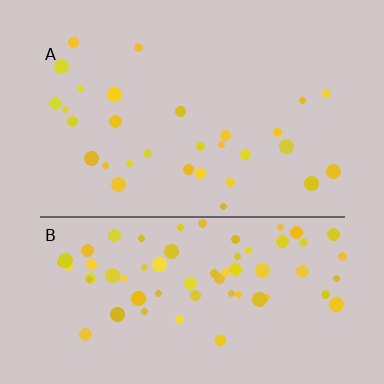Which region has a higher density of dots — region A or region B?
B (the bottom).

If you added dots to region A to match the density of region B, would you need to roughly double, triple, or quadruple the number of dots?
Approximately double.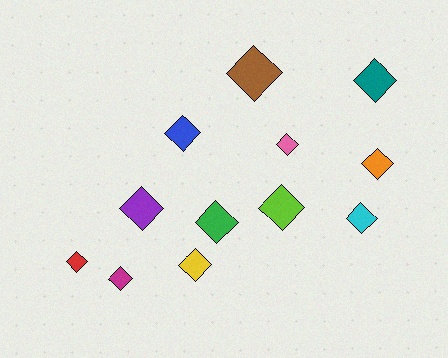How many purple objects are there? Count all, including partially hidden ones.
There is 1 purple object.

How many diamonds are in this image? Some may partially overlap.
There are 12 diamonds.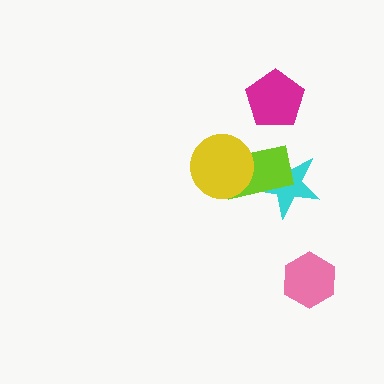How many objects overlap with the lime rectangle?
2 objects overlap with the lime rectangle.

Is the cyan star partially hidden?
Yes, it is partially covered by another shape.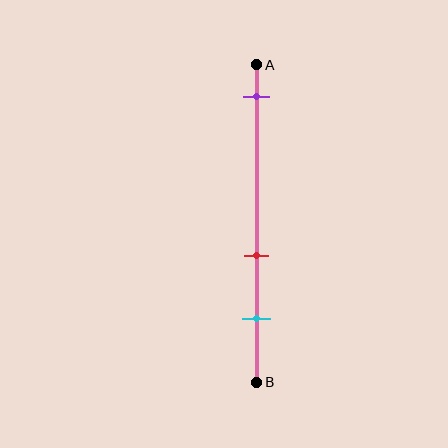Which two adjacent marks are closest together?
The red and cyan marks are the closest adjacent pair.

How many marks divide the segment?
There are 3 marks dividing the segment.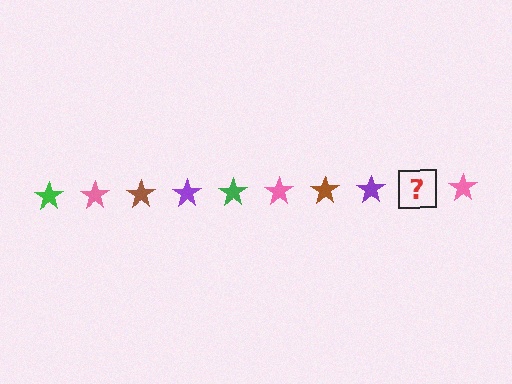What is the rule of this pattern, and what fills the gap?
The rule is that the pattern cycles through green, pink, brown, purple stars. The gap should be filled with a green star.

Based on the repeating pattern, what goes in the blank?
The blank should be a green star.